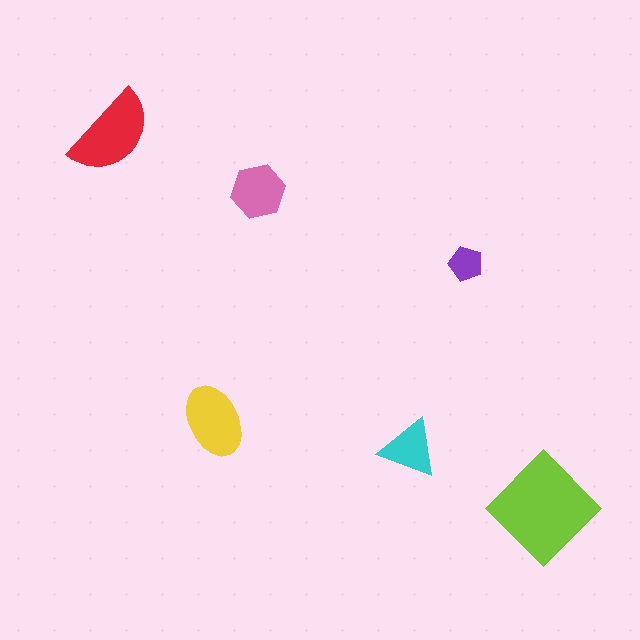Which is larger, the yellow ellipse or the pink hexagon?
The yellow ellipse.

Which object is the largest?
The lime diamond.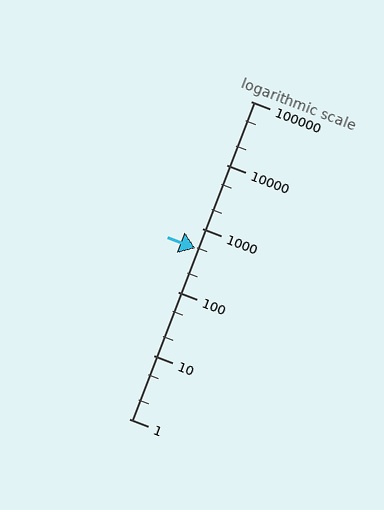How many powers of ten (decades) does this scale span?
The scale spans 5 decades, from 1 to 100000.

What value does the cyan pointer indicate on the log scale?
The pointer indicates approximately 480.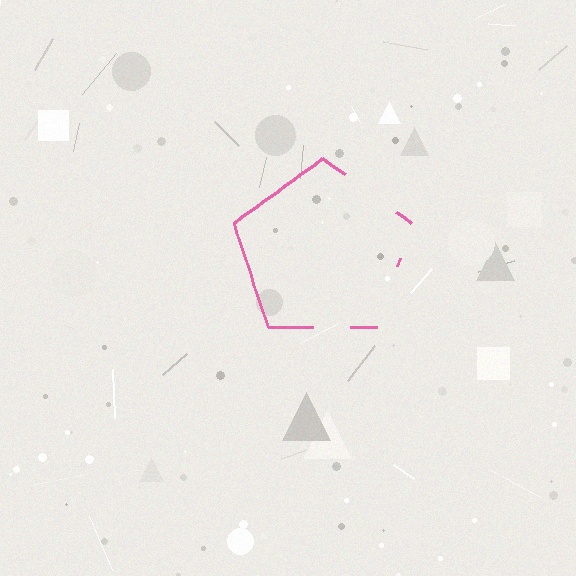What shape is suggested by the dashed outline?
The dashed outline suggests a pentagon.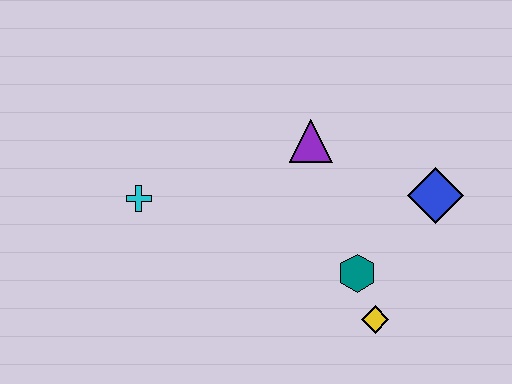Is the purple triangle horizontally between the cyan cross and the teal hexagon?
Yes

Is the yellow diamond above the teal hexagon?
No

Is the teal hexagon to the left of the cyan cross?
No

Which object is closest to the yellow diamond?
The teal hexagon is closest to the yellow diamond.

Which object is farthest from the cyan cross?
The blue diamond is farthest from the cyan cross.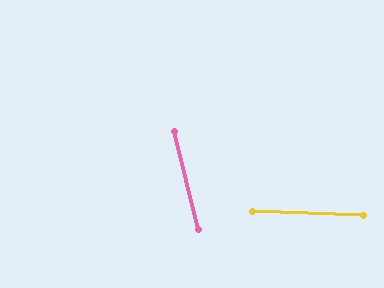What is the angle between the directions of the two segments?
Approximately 74 degrees.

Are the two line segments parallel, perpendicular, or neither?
Neither parallel nor perpendicular — they differ by about 74°.